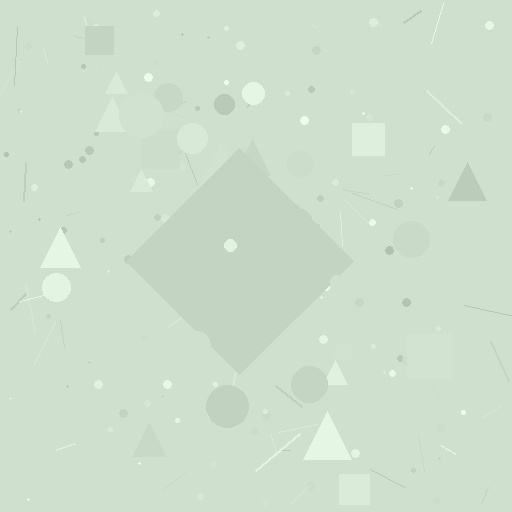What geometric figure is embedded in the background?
A diamond is embedded in the background.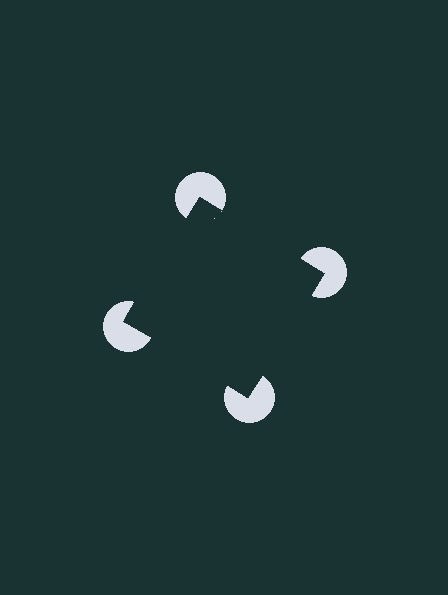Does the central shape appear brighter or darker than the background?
It typically appears slightly darker than the background, even though no actual brightness change is drawn.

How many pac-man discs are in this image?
There are 4 — one at each vertex of the illusory square.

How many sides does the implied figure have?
4 sides.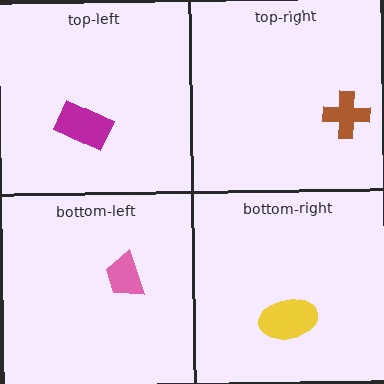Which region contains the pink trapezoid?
The bottom-left region.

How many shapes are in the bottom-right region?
1.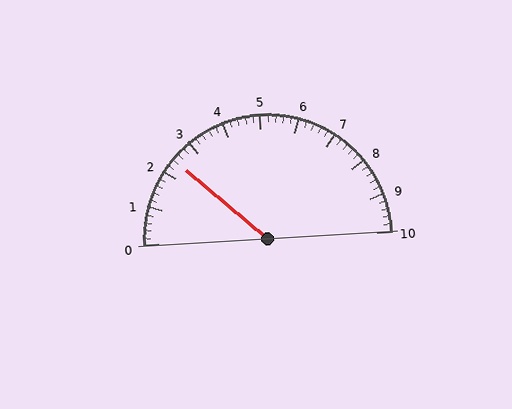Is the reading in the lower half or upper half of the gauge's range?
The reading is in the lower half of the range (0 to 10).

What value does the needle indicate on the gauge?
The needle indicates approximately 2.4.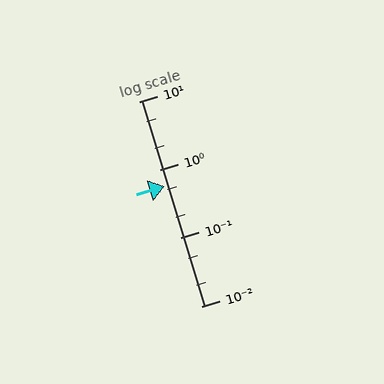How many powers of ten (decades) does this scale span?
The scale spans 3 decades, from 0.01 to 10.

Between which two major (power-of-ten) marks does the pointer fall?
The pointer is between 0.1 and 1.